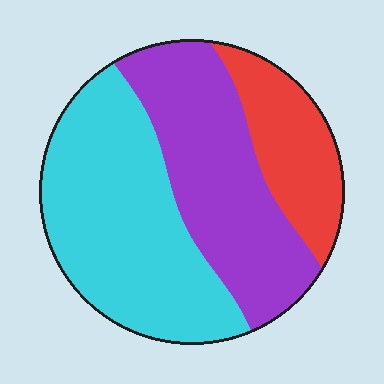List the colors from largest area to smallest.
From largest to smallest: cyan, purple, red.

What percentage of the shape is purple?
Purple covers 36% of the shape.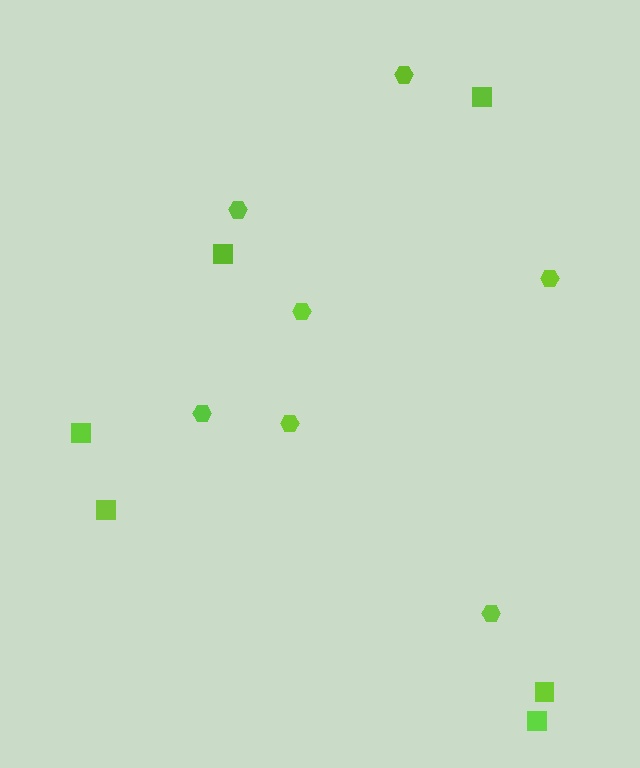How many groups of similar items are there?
There are 2 groups: one group of hexagons (7) and one group of squares (6).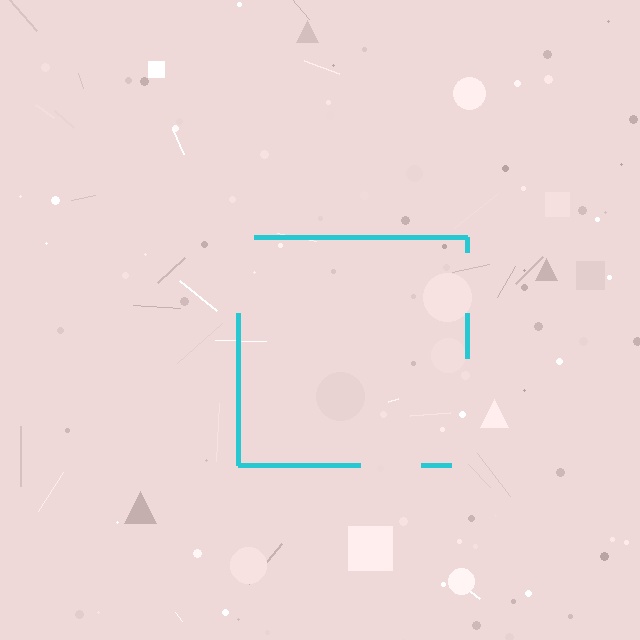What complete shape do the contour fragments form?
The contour fragments form a square.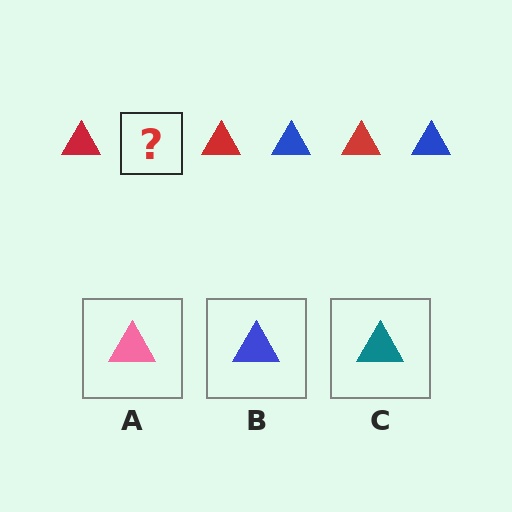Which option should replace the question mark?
Option B.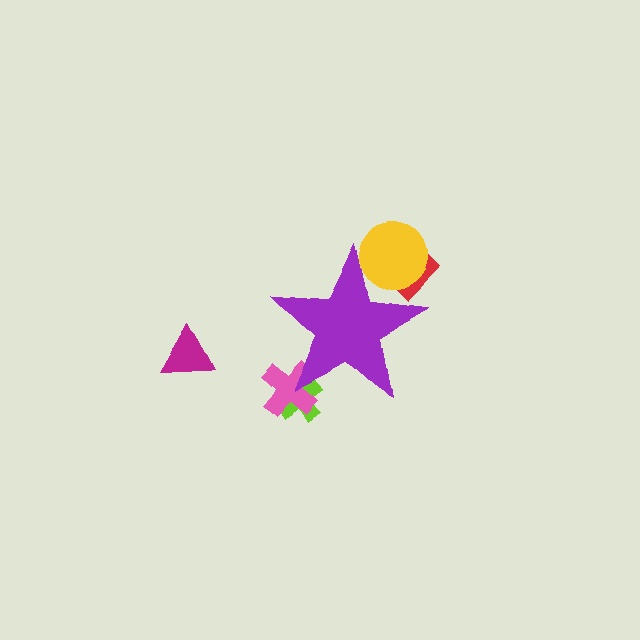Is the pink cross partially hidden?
Yes, the pink cross is partially hidden behind the purple star.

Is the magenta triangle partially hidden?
No, the magenta triangle is fully visible.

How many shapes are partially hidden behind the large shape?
4 shapes are partially hidden.